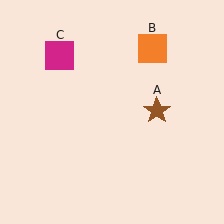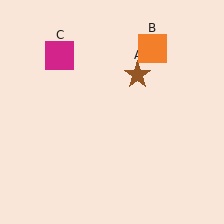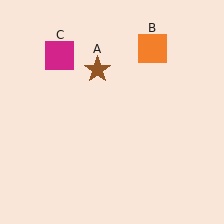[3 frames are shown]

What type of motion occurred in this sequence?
The brown star (object A) rotated counterclockwise around the center of the scene.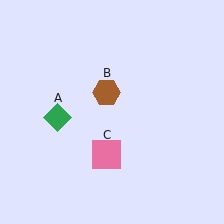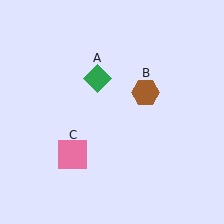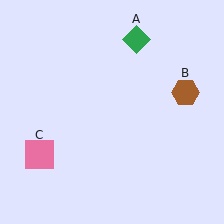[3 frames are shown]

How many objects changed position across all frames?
3 objects changed position: green diamond (object A), brown hexagon (object B), pink square (object C).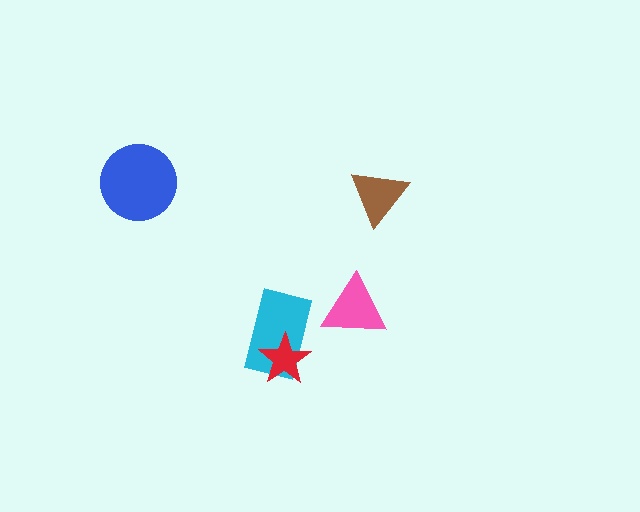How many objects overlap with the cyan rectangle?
1 object overlaps with the cyan rectangle.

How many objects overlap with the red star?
1 object overlaps with the red star.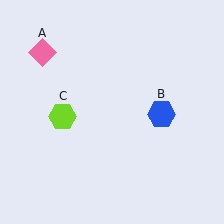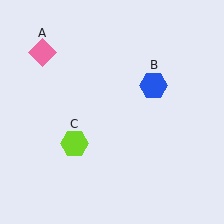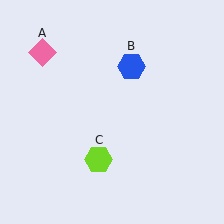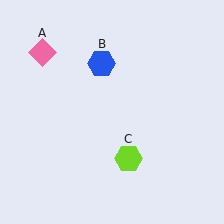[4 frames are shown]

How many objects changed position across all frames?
2 objects changed position: blue hexagon (object B), lime hexagon (object C).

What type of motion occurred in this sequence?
The blue hexagon (object B), lime hexagon (object C) rotated counterclockwise around the center of the scene.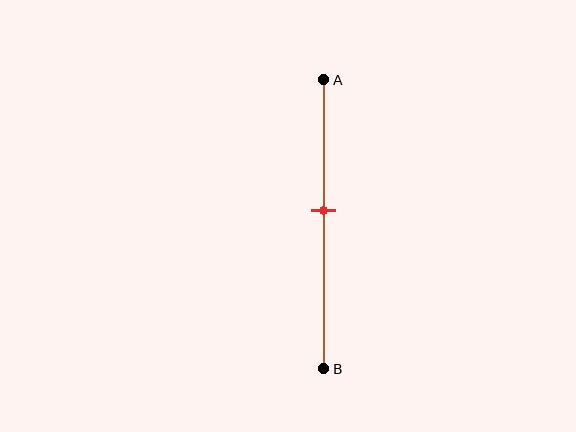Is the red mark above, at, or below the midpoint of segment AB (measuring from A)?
The red mark is above the midpoint of segment AB.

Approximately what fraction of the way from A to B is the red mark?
The red mark is approximately 45% of the way from A to B.